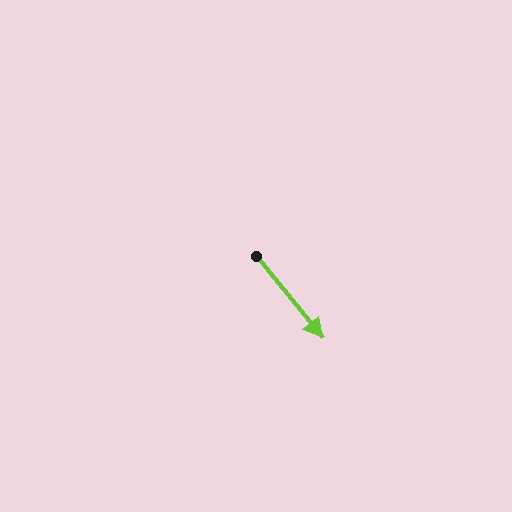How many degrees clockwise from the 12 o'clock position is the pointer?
Approximately 141 degrees.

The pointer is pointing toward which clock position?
Roughly 5 o'clock.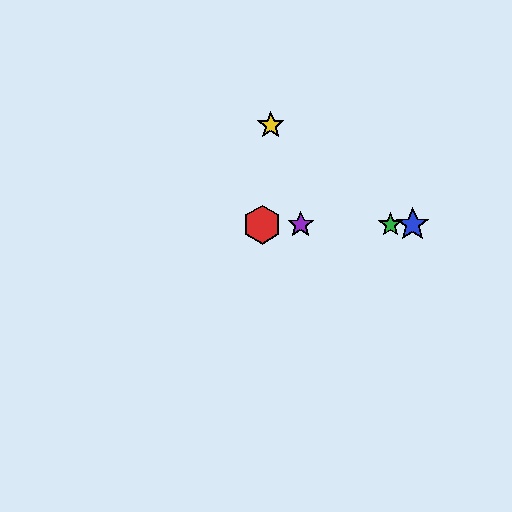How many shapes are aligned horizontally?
4 shapes (the red hexagon, the blue star, the green star, the purple star) are aligned horizontally.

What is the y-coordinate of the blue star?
The blue star is at y≈225.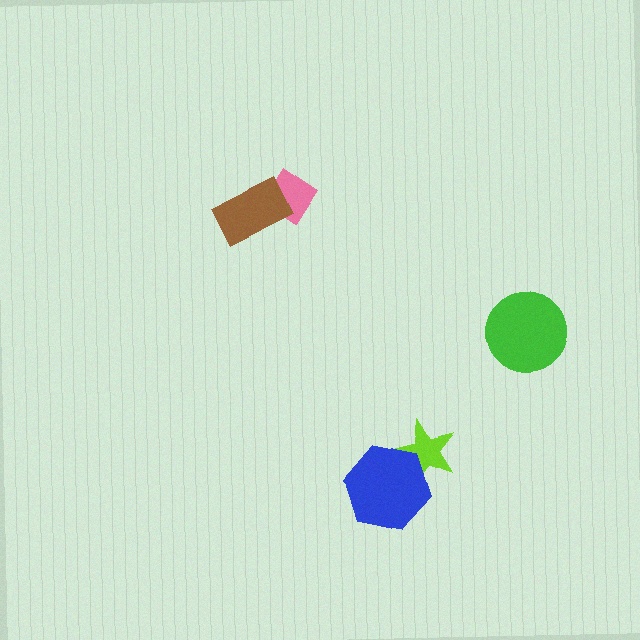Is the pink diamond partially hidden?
Yes, it is partially covered by another shape.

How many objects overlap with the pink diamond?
1 object overlaps with the pink diamond.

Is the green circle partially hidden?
No, no other shape covers it.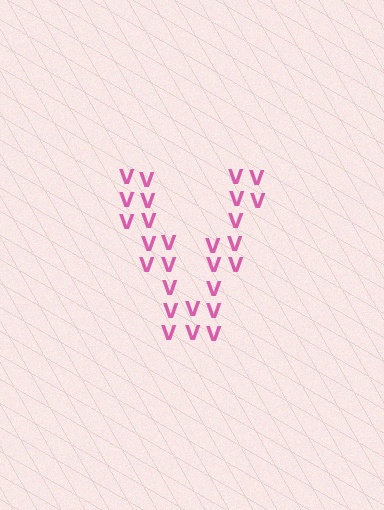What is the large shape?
The large shape is the letter V.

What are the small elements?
The small elements are letter V's.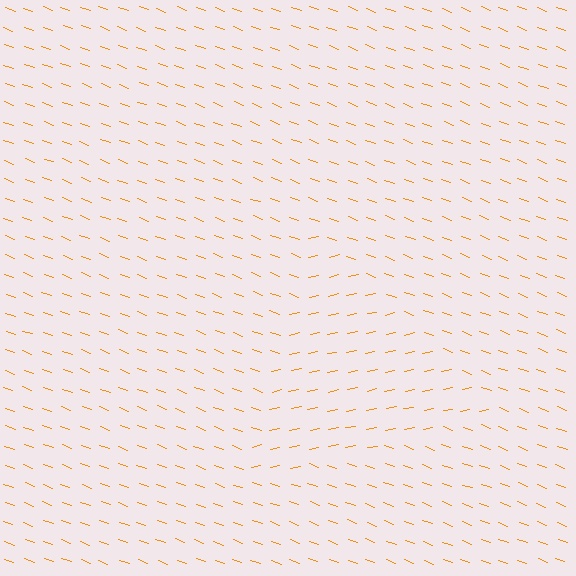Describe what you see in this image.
The image is filled with small orange line segments. A triangle region in the image has lines oriented differently from the surrounding lines, creating a visible texture boundary.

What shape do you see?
I see a triangle.